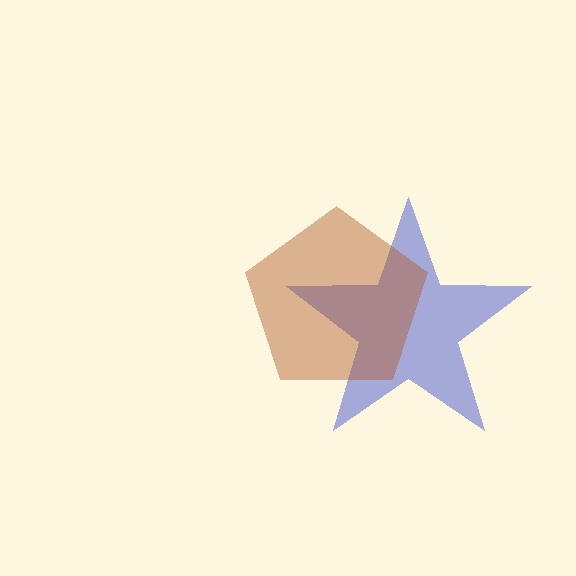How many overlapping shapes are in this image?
There are 2 overlapping shapes in the image.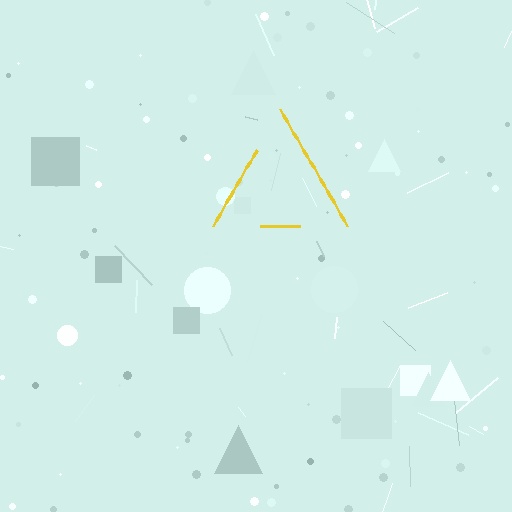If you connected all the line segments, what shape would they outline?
They would outline a triangle.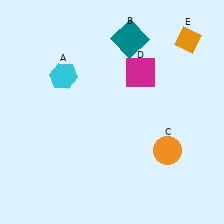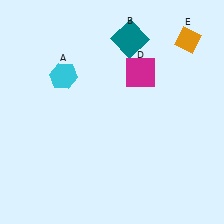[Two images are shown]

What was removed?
The orange circle (C) was removed in Image 2.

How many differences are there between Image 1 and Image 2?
There is 1 difference between the two images.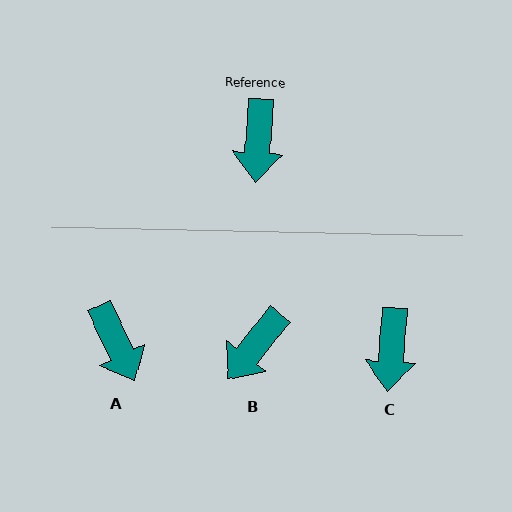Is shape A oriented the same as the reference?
No, it is off by about 30 degrees.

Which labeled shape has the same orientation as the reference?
C.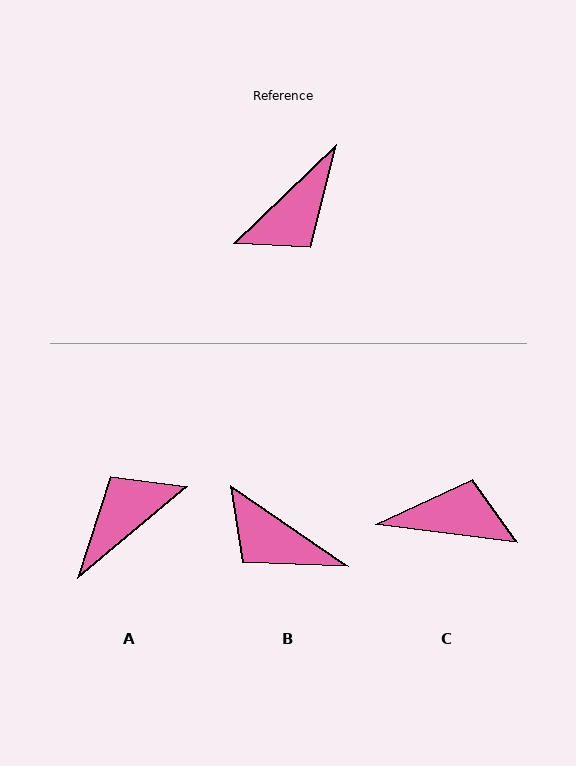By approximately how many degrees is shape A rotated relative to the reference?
Approximately 176 degrees counter-clockwise.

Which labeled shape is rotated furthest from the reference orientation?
A, about 176 degrees away.